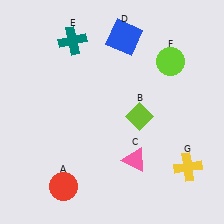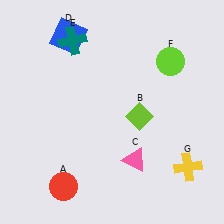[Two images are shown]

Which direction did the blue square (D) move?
The blue square (D) moved left.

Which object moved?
The blue square (D) moved left.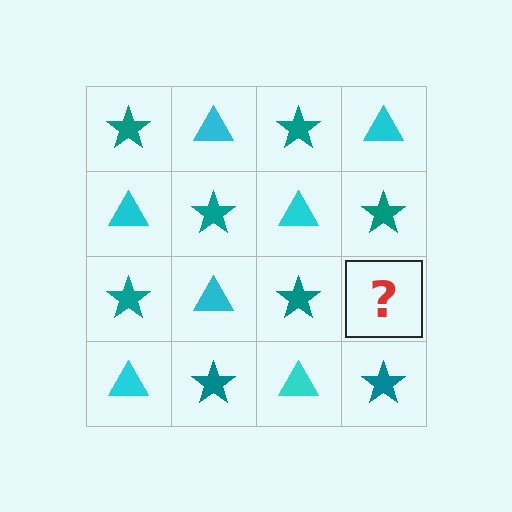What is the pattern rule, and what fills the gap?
The rule is that it alternates teal star and cyan triangle in a checkerboard pattern. The gap should be filled with a cyan triangle.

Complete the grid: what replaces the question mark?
The question mark should be replaced with a cyan triangle.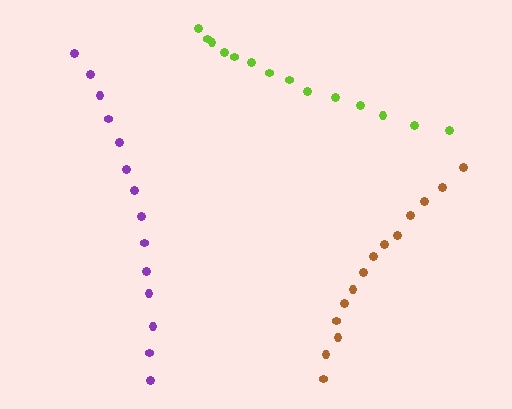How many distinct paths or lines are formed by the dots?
There are 3 distinct paths.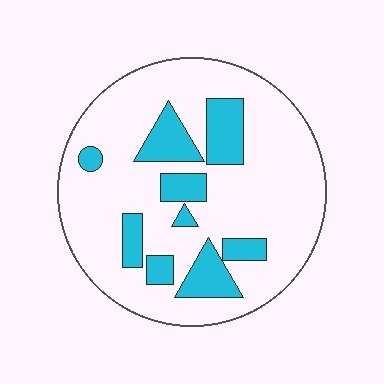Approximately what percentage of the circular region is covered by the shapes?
Approximately 20%.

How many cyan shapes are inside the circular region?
9.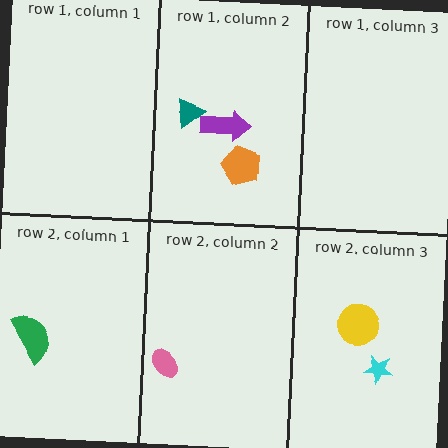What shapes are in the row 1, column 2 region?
The teal triangle, the orange pentagon, the purple arrow.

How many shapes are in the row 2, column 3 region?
2.